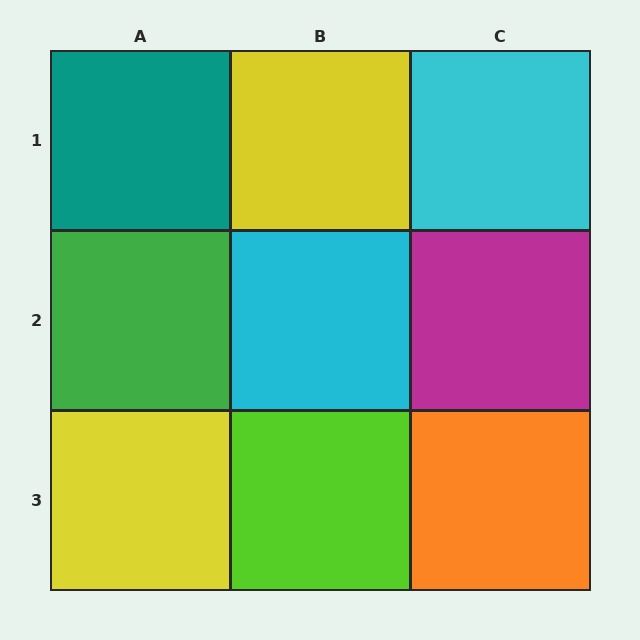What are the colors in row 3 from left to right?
Yellow, lime, orange.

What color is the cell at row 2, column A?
Green.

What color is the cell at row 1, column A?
Teal.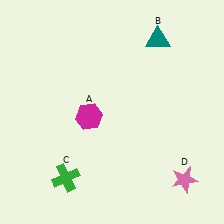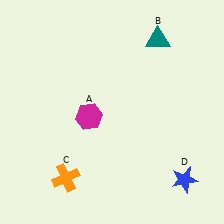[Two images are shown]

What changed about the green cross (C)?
In Image 1, C is green. In Image 2, it changed to orange.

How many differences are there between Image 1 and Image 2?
There are 2 differences between the two images.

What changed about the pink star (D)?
In Image 1, D is pink. In Image 2, it changed to blue.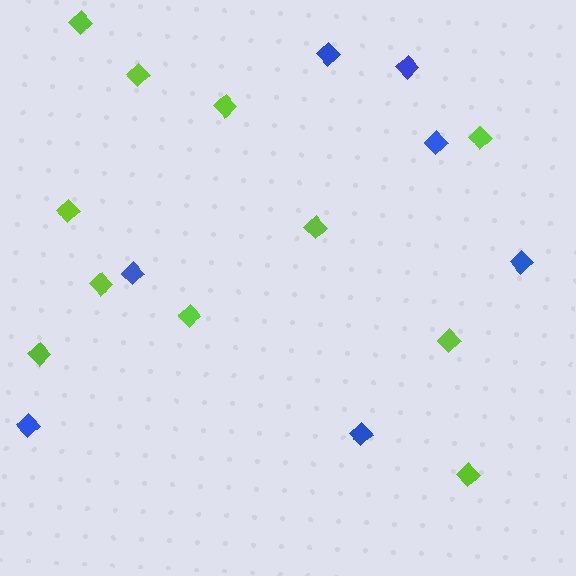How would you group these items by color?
There are 2 groups: one group of lime diamonds (11) and one group of blue diamonds (7).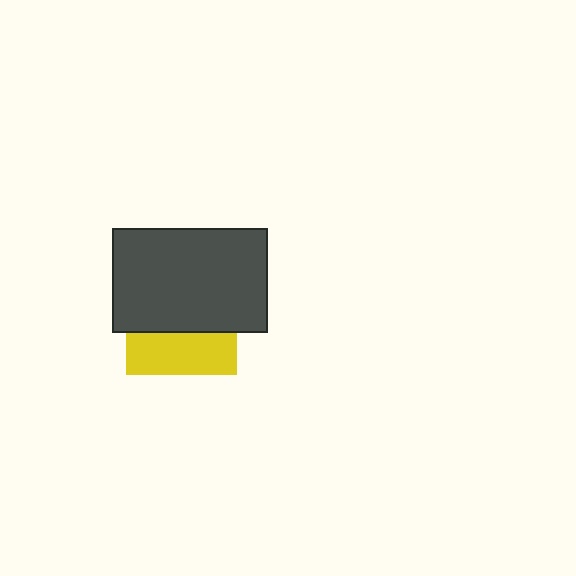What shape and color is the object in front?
The object in front is a dark gray rectangle.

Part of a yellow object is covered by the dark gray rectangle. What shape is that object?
It is a square.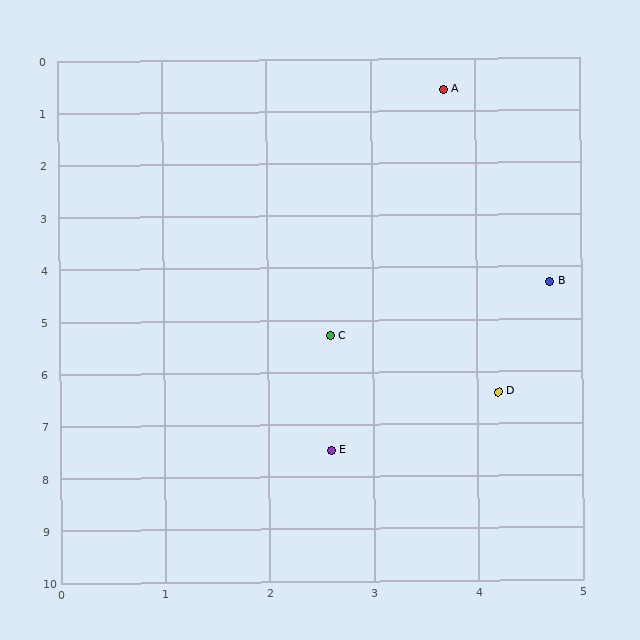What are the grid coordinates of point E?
Point E is at approximately (2.6, 7.5).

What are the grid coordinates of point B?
Point B is at approximately (4.7, 4.3).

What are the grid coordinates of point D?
Point D is at approximately (4.2, 6.4).